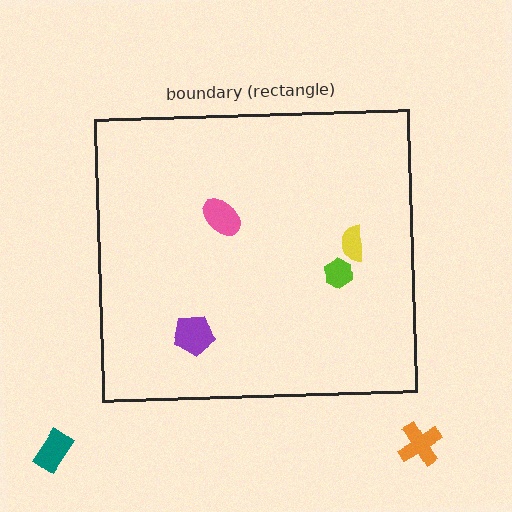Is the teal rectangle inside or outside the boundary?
Outside.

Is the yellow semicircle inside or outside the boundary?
Inside.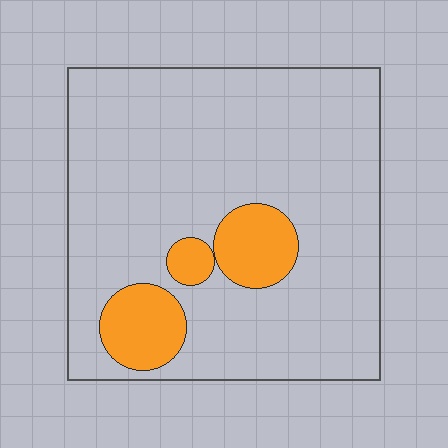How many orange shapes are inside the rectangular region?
3.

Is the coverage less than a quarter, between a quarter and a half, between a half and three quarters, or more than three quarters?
Less than a quarter.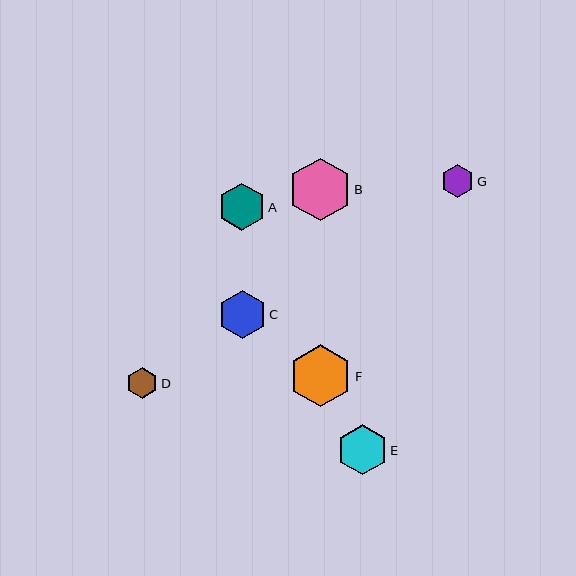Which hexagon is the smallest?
Hexagon D is the smallest with a size of approximately 31 pixels.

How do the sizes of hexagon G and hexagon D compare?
Hexagon G and hexagon D are approximately the same size.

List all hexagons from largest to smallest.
From largest to smallest: B, F, E, C, A, G, D.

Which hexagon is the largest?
Hexagon B is the largest with a size of approximately 63 pixels.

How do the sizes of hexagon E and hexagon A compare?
Hexagon E and hexagon A are approximately the same size.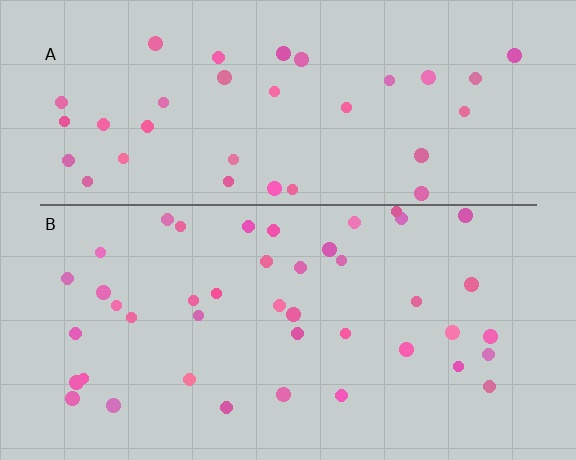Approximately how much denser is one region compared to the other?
Approximately 1.2× — region B over region A.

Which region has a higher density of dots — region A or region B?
B (the bottom).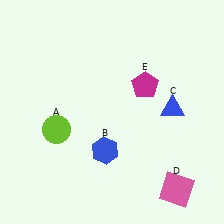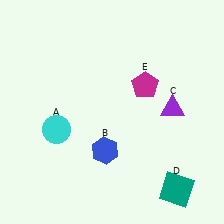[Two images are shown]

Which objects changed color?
A changed from lime to cyan. C changed from blue to purple. D changed from pink to teal.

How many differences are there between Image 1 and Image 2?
There are 3 differences between the two images.